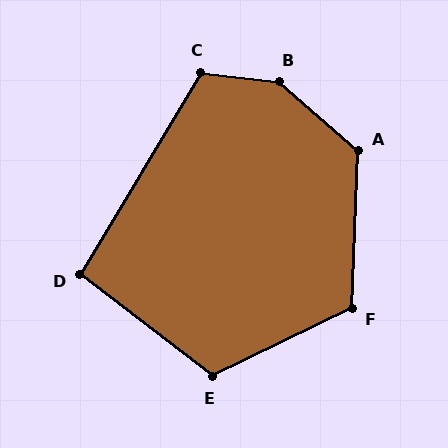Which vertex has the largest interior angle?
B, at approximately 145 degrees.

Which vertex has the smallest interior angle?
D, at approximately 97 degrees.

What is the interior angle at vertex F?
Approximately 118 degrees (obtuse).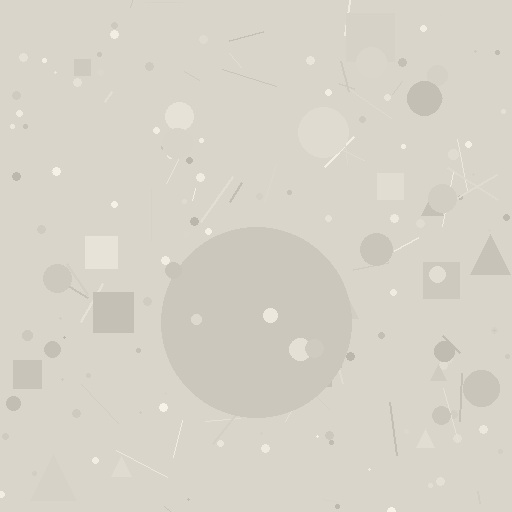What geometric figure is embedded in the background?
A circle is embedded in the background.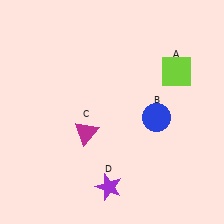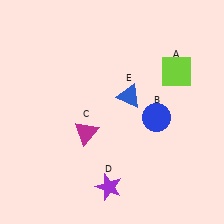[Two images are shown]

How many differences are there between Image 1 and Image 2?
There is 1 difference between the two images.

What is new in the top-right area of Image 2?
A blue triangle (E) was added in the top-right area of Image 2.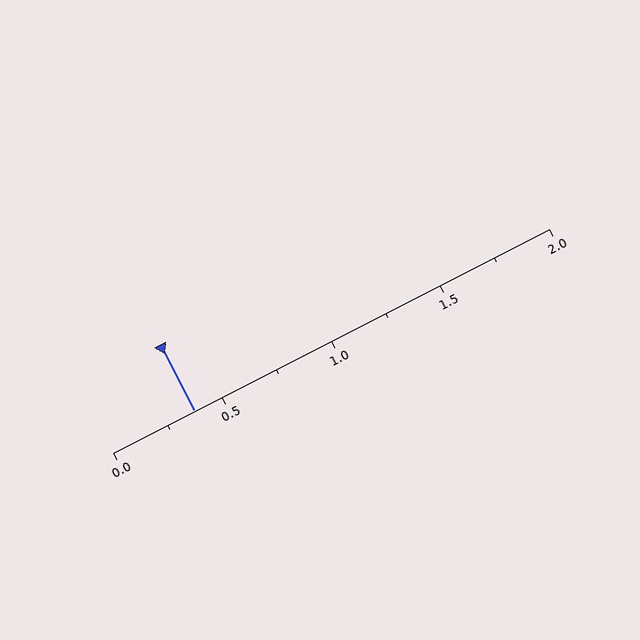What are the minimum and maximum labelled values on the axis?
The axis runs from 0.0 to 2.0.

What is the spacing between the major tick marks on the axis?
The major ticks are spaced 0.5 apart.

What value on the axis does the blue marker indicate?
The marker indicates approximately 0.38.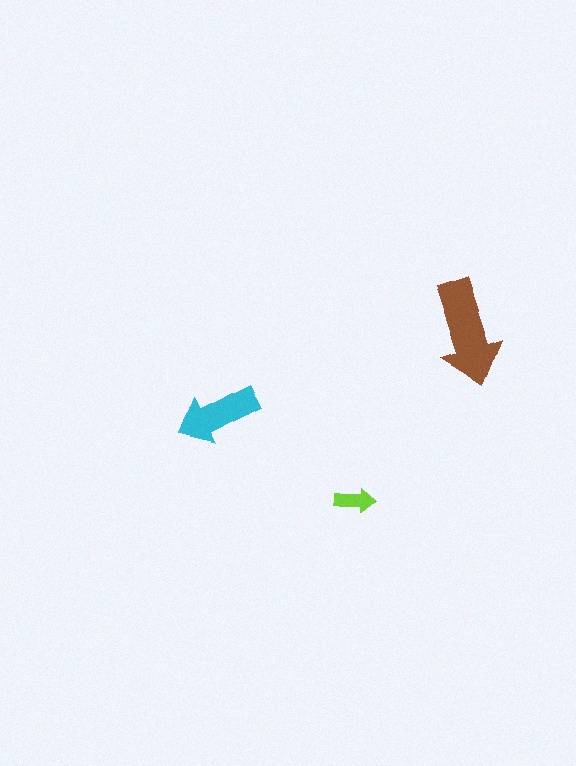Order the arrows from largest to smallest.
the brown one, the cyan one, the lime one.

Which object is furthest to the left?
The cyan arrow is leftmost.